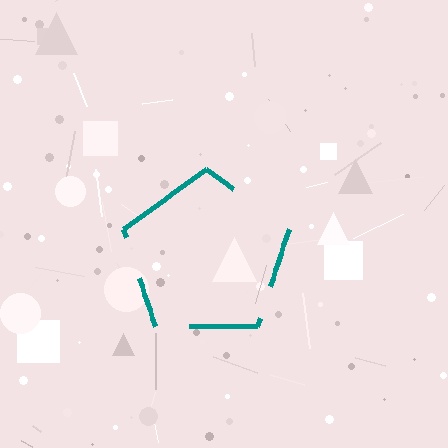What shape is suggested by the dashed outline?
The dashed outline suggests a pentagon.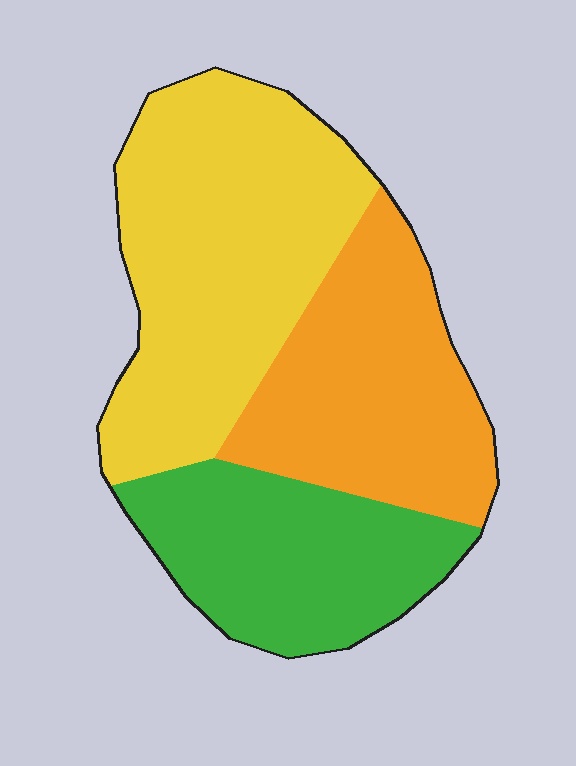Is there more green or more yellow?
Yellow.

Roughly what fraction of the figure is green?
Green takes up between a sixth and a third of the figure.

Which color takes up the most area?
Yellow, at roughly 45%.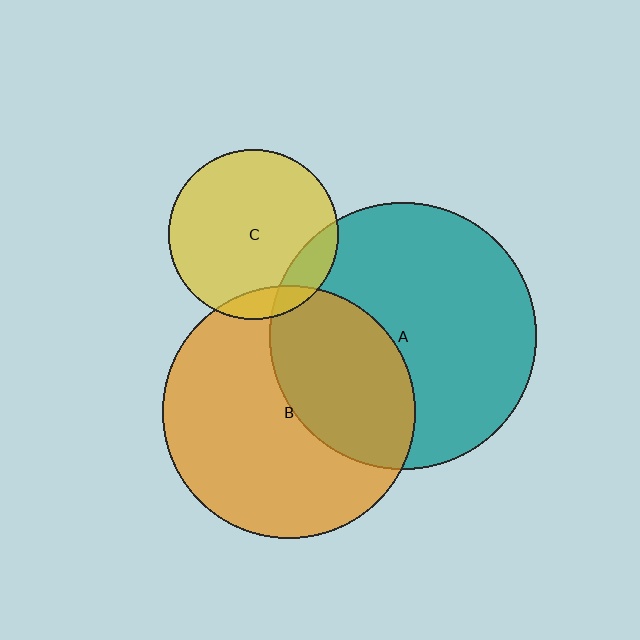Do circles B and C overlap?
Yes.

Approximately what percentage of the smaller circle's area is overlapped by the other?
Approximately 10%.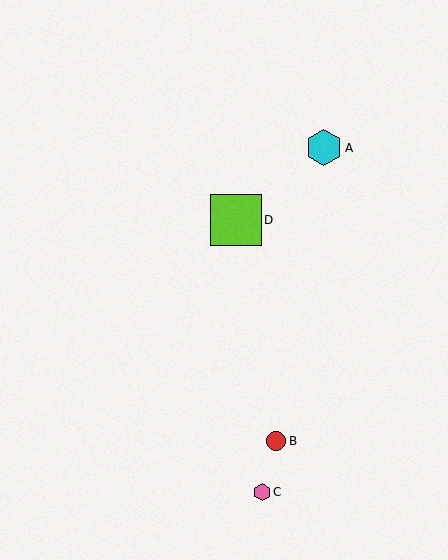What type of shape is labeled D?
Shape D is a lime square.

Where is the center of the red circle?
The center of the red circle is at (276, 441).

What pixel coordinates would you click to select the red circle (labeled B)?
Click at (276, 441) to select the red circle B.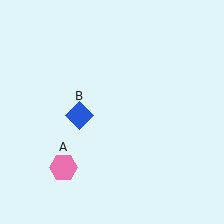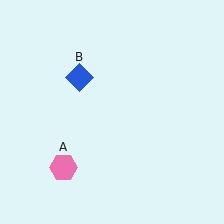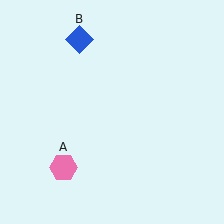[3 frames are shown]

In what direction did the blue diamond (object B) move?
The blue diamond (object B) moved up.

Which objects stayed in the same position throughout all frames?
Pink hexagon (object A) remained stationary.